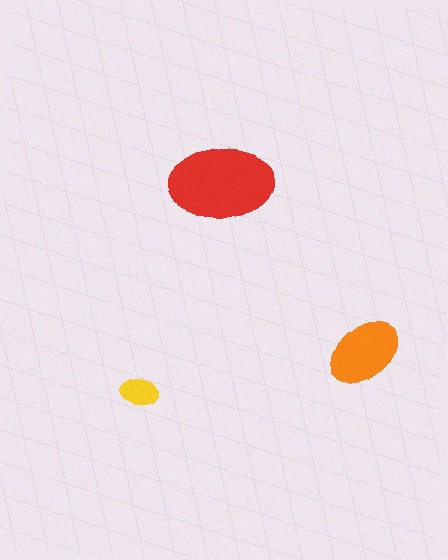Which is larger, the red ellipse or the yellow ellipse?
The red one.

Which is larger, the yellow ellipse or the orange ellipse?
The orange one.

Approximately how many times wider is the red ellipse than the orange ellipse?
About 1.5 times wider.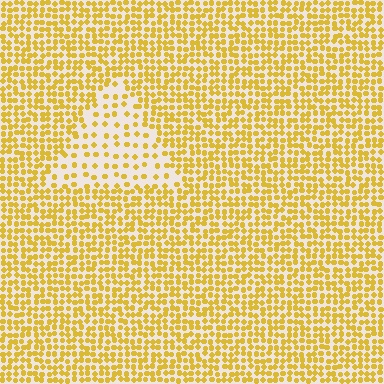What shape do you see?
I see a triangle.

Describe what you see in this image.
The image contains small yellow elements arranged at two different densities. A triangle-shaped region is visible where the elements are less densely packed than the surrounding area.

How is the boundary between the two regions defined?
The boundary is defined by a change in element density (approximately 2.4x ratio). All elements are the same color, size, and shape.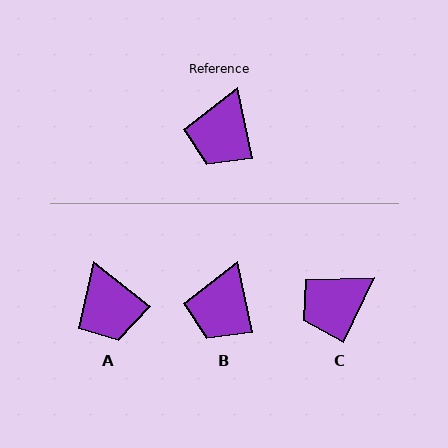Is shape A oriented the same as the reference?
No, it is off by about 40 degrees.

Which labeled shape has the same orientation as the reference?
B.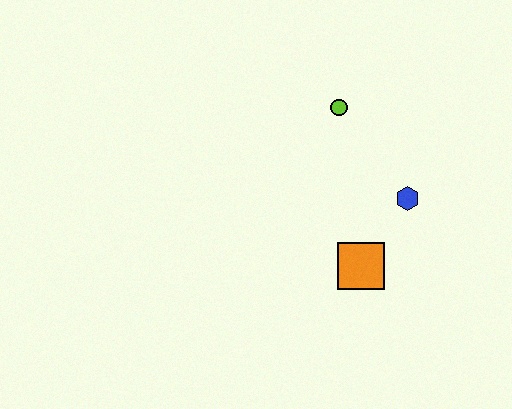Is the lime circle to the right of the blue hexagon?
No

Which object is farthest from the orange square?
The lime circle is farthest from the orange square.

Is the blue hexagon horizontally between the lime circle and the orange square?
No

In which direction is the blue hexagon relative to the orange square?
The blue hexagon is above the orange square.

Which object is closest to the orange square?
The blue hexagon is closest to the orange square.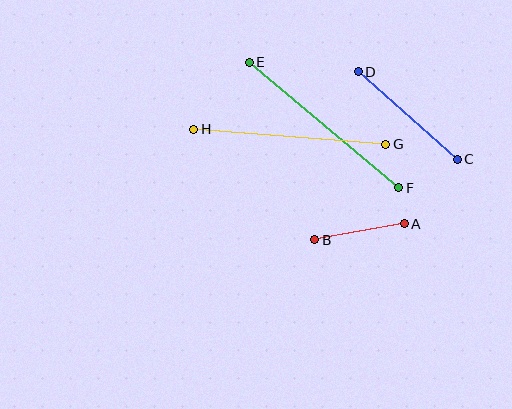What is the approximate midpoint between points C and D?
The midpoint is at approximately (408, 116) pixels.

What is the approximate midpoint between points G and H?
The midpoint is at approximately (290, 137) pixels.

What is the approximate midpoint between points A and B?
The midpoint is at approximately (360, 232) pixels.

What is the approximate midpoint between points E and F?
The midpoint is at approximately (324, 125) pixels.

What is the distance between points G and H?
The distance is approximately 193 pixels.